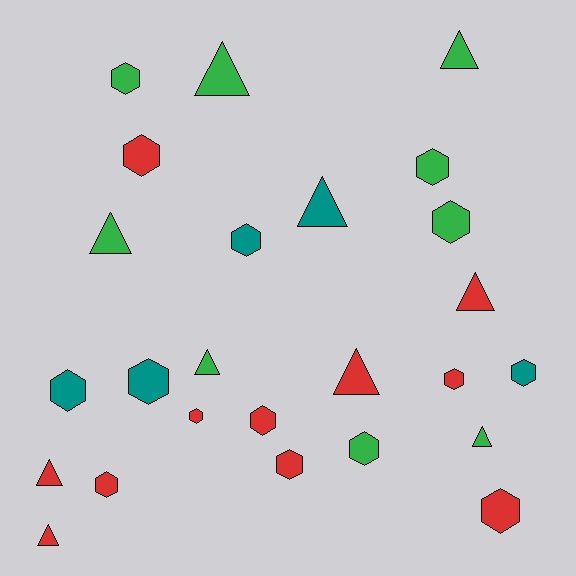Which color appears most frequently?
Red, with 11 objects.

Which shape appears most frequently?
Hexagon, with 15 objects.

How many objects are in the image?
There are 25 objects.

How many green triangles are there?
There are 5 green triangles.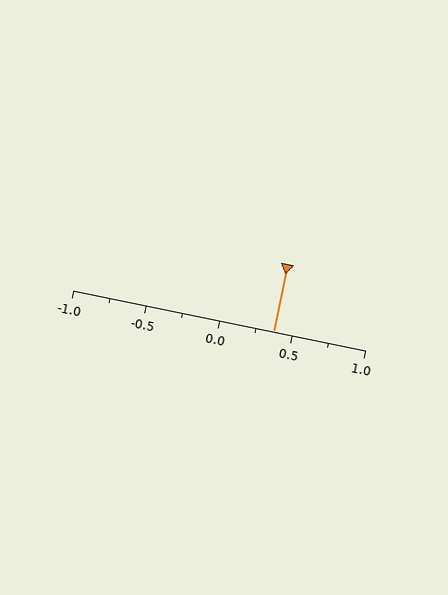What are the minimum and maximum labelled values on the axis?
The axis runs from -1.0 to 1.0.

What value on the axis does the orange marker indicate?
The marker indicates approximately 0.38.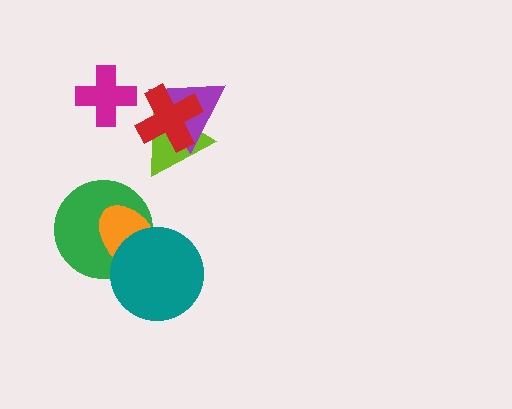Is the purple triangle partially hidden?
Yes, it is partially covered by another shape.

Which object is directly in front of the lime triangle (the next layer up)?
The purple triangle is directly in front of the lime triangle.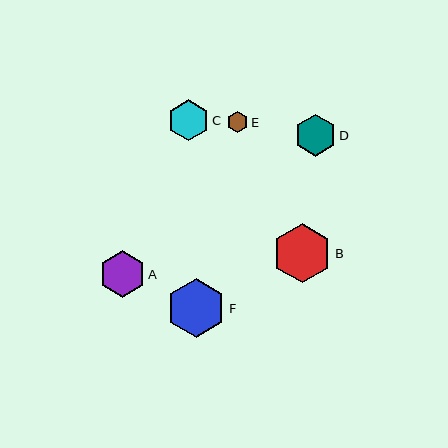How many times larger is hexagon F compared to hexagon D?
Hexagon F is approximately 1.4 times the size of hexagon D.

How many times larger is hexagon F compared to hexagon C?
Hexagon F is approximately 1.4 times the size of hexagon C.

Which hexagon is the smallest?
Hexagon E is the smallest with a size of approximately 21 pixels.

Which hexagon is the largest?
Hexagon B is the largest with a size of approximately 59 pixels.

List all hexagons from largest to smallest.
From largest to smallest: B, F, A, D, C, E.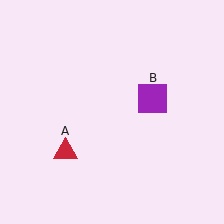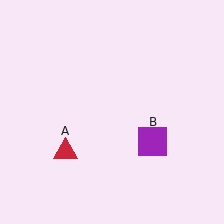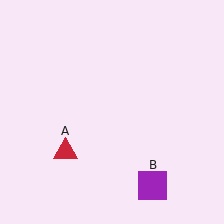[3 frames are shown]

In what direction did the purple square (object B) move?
The purple square (object B) moved down.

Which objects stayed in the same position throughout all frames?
Red triangle (object A) remained stationary.